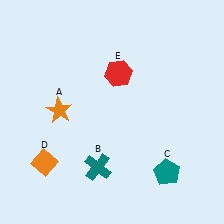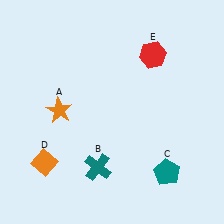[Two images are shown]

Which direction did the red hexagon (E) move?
The red hexagon (E) moved right.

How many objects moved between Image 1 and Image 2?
1 object moved between the two images.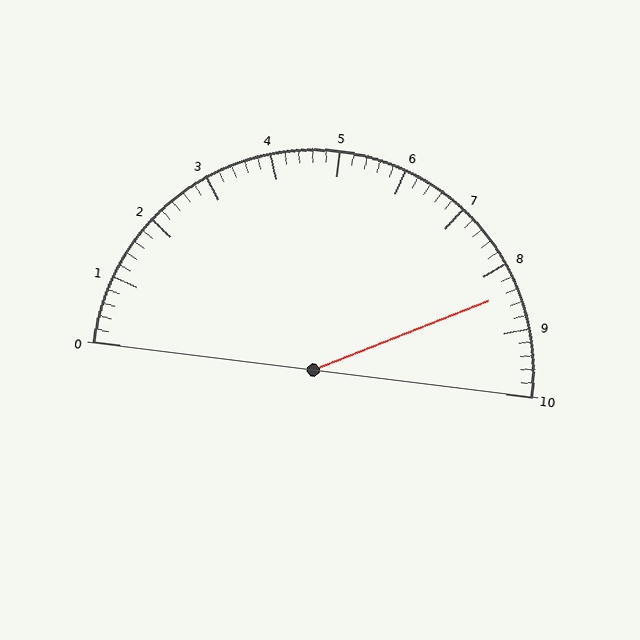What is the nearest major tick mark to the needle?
The nearest major tick mark is 8.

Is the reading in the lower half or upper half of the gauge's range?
The reading is in the upper half of the range (0 to 10).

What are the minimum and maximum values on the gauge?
The gauge ranges from 0 to 10.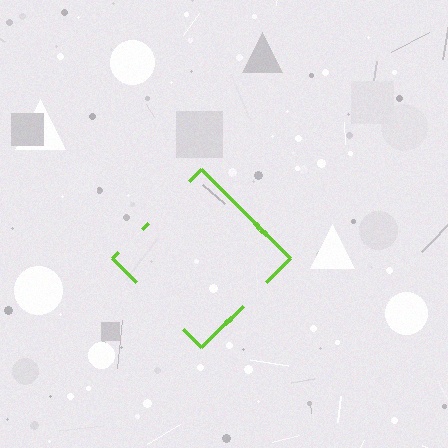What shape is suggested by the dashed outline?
The dashed outline suggests a diamond.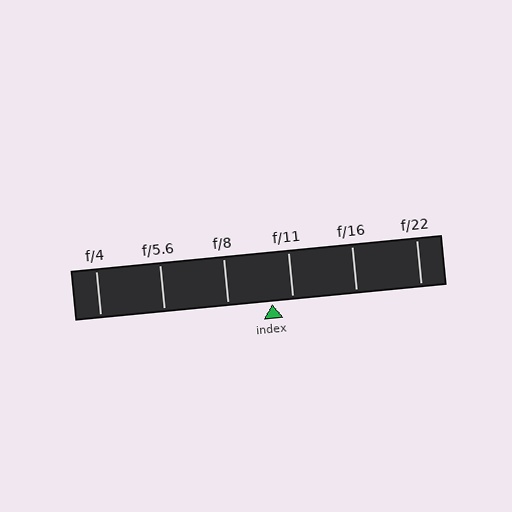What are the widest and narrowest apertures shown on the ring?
The widest aperture shown is f/4 and the narrowest is f/22.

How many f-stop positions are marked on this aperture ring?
There are 6 f-stop positions marked.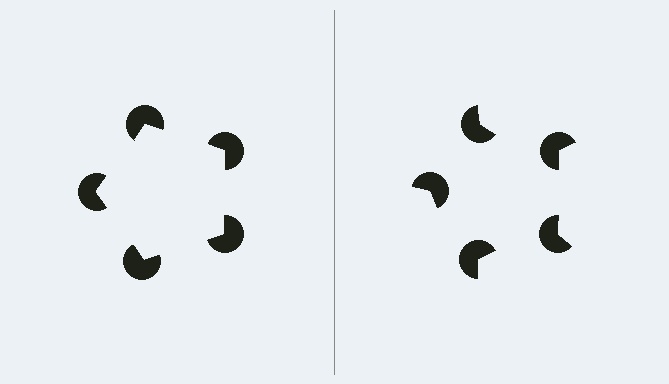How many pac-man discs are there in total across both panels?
10 — 5 on each side.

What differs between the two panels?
The pac-man discs are positioned identically on both sides; only the wedge orientations differ. On the left they align to a pentagon; on the right they are misaligned.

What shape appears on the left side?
An illusory pentagon.